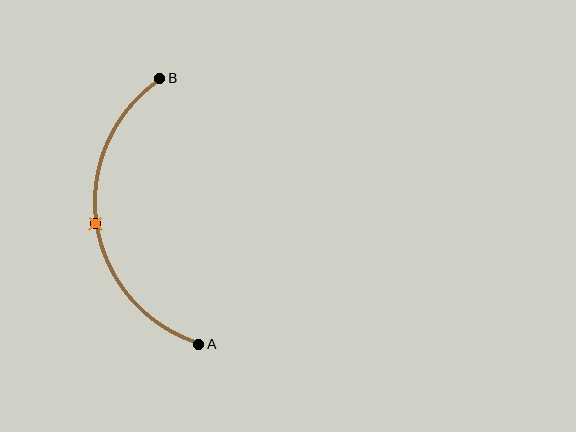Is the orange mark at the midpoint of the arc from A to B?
Yes. The orange mark lies on the arc at equal arc-length from both A and B — it is the arc midpoint.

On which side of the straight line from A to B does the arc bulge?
The arc bulges to the left of the straight line connecting A and B.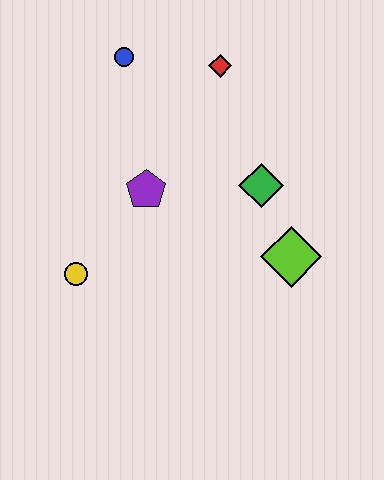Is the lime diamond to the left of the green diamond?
No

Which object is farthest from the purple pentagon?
The lime diamond is farthest from the purple pentagon.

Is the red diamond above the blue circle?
No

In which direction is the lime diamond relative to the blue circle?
The lime diamond is below the blue circle.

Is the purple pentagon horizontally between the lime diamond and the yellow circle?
Yes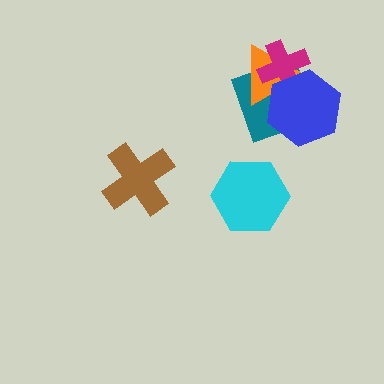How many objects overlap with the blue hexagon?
3 objects overlap with the blue hexagon.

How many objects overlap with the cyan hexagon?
0 objects overlap with the cyan hexagon.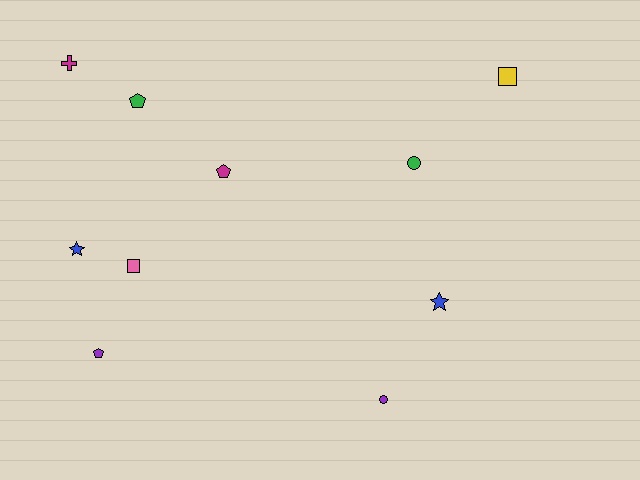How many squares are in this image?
There are 2 squares.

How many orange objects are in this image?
There are no orange objects.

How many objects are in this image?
There are 10 objects.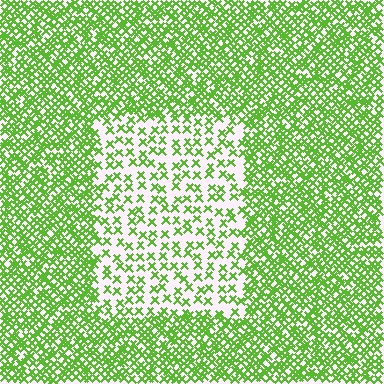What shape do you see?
I see a rectangle.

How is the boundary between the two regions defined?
The boundary is defined by a change in element density (approximately 2.5x ratio). All elements are the same color, size, and shape.